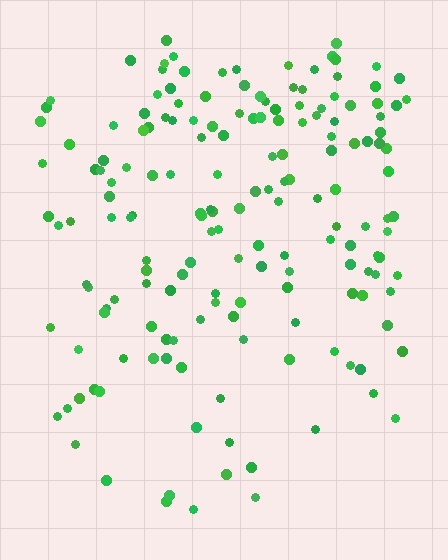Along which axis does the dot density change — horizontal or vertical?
Vertical.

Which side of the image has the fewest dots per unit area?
The bottom.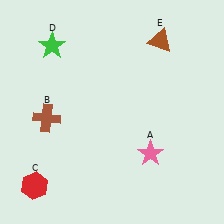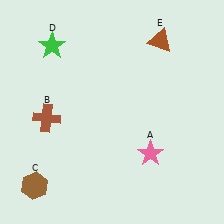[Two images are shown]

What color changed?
The hexagon (C) changed from red in Image 1 to brown in Image 2.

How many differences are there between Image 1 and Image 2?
There is 1 difference between the two images.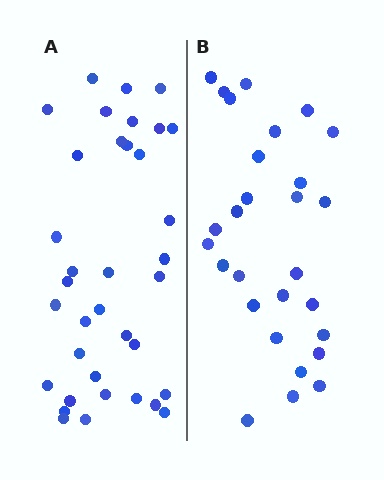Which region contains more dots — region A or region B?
Region A (the left region) has more dots.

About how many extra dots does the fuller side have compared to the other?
Region A has roughly 8 or so more dots than region B.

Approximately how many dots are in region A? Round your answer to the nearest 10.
About 40 dots. (The exact count is 36, which rounds to 40.)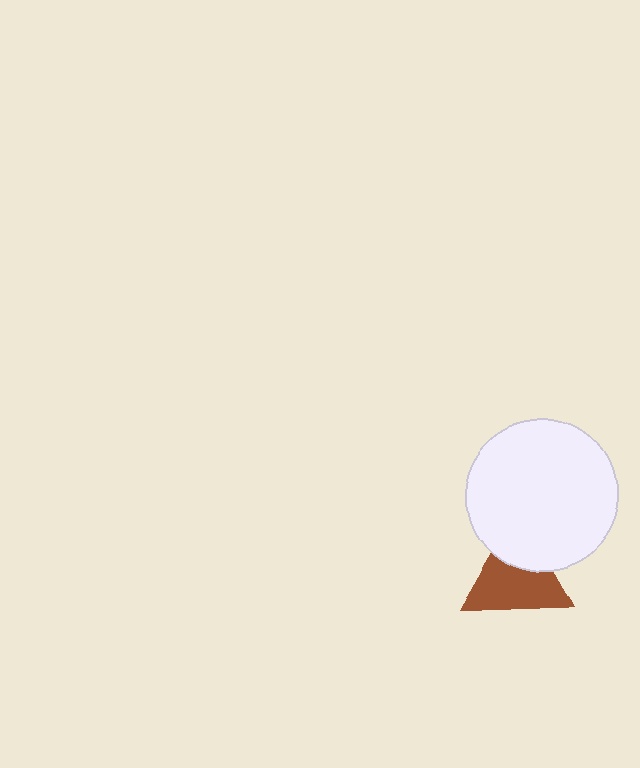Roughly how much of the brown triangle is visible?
Most of it is visible (roughly 67%).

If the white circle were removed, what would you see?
You would see the complete brown triangle.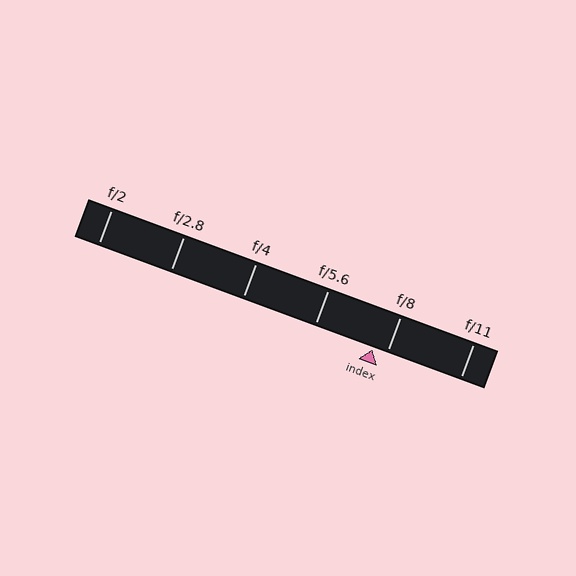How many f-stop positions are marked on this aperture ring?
There are 6 f-stop positions marked.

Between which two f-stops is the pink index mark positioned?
The index mark is between f/5.6 and f/8.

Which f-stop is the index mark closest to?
The index mark is closest to f/8.